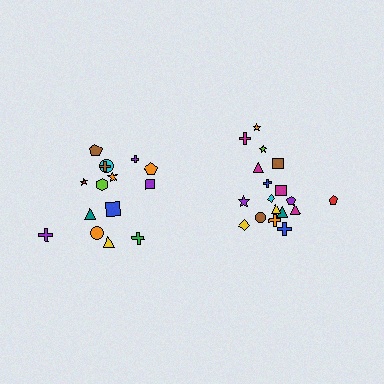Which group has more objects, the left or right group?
The right group.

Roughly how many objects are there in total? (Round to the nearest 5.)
Roughly 35 objects in total.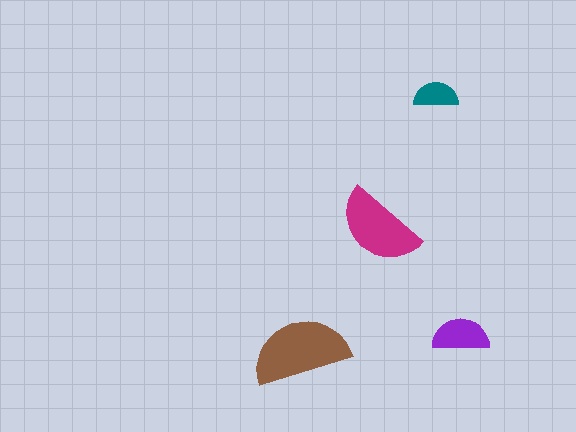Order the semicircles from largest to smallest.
the brown one, the magenta one, the purple one, the teal one.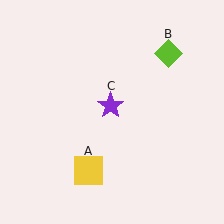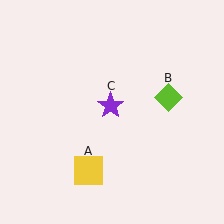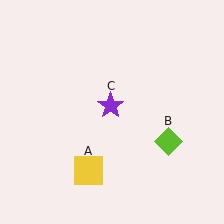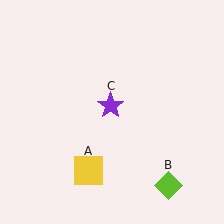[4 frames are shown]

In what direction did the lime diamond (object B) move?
The lime diamond (object B) moved down.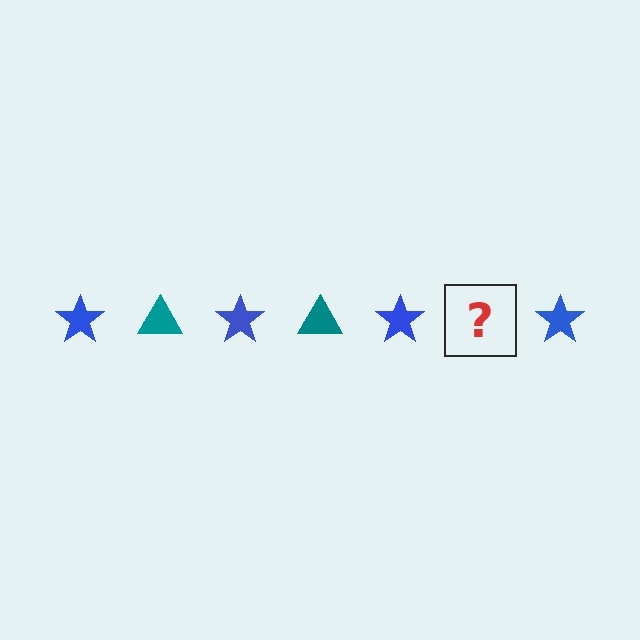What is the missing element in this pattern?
The missing element is a teal triangle.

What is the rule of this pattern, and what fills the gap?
The rule is that the pattern alternates between blue star and teal triangle. The gap should be filled with a teal triangle.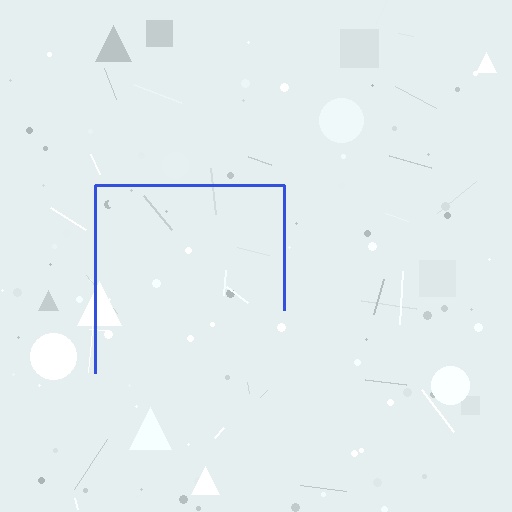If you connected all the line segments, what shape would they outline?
They would outline a square.